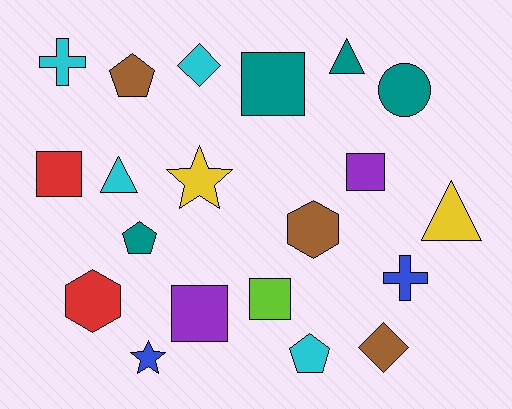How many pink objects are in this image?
There are no pink objects.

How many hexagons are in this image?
There are 2 hexagons.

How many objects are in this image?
There are 20 objects.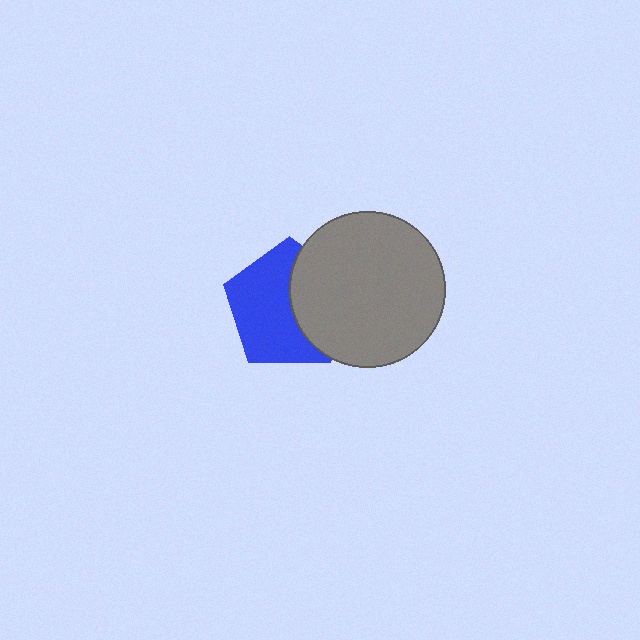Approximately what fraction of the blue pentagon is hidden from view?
Roughly 40% of the blue pentagon is hidden behind the gray circle.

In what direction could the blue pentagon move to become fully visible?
The blue pentagon could move left. That would shift it out from behind the gray circle entirely.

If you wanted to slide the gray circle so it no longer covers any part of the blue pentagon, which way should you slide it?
Slide it right — that is the most direct way to separate the two shapes.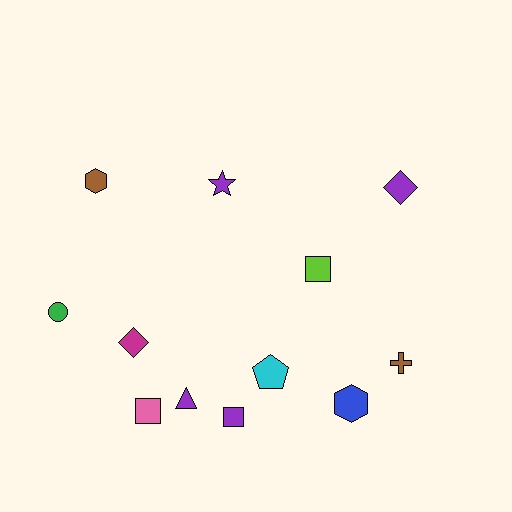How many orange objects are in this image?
There are no orange objects.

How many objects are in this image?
There are 12 objects.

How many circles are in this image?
There is 1 circle.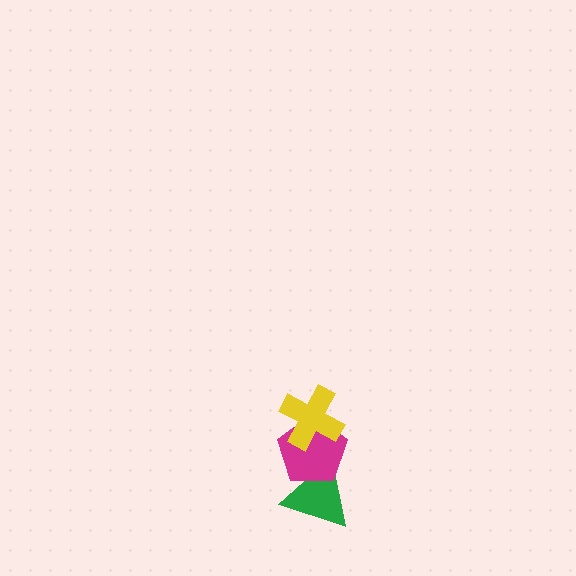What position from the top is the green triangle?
The green triangle is 3rd from the top.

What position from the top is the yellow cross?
The yellow cross is 1st from the top.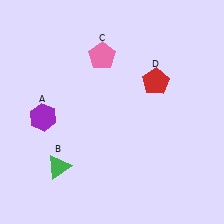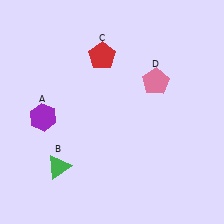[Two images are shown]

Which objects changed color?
C changed from pink to red. D changed from red to pink.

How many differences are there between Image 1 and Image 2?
There are 2 differences between the two images.